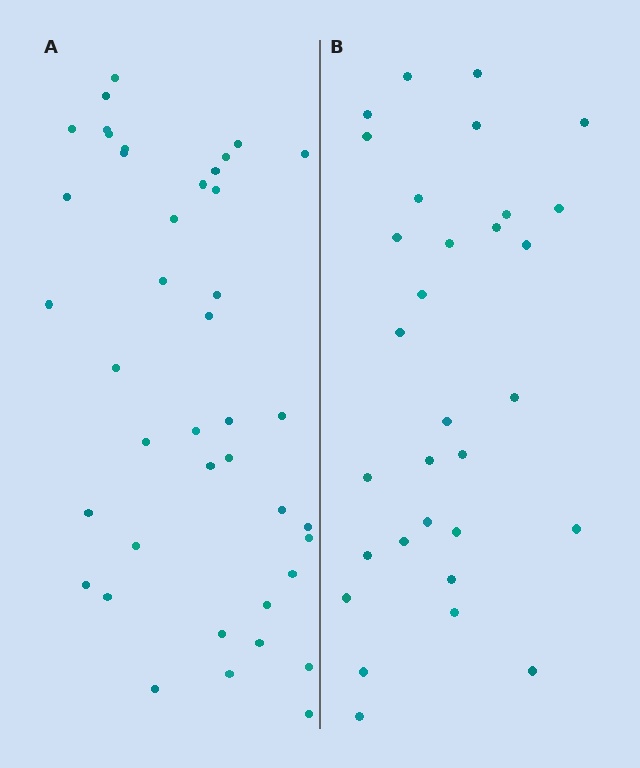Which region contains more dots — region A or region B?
Region A (the left region) has more dots.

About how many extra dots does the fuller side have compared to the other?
Region A has roughly 10 or so more dots than region B.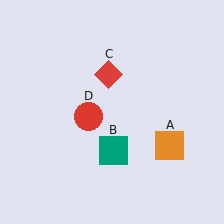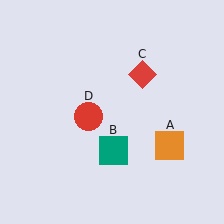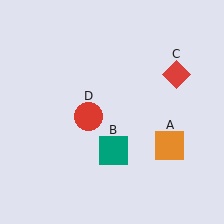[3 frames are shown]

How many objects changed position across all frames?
1 object changed position: red diamond (object C).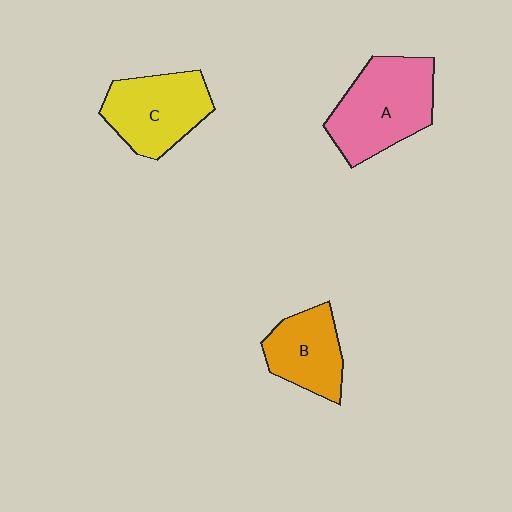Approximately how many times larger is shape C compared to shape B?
Approximately 1.3 times.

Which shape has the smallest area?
Shape B (orange).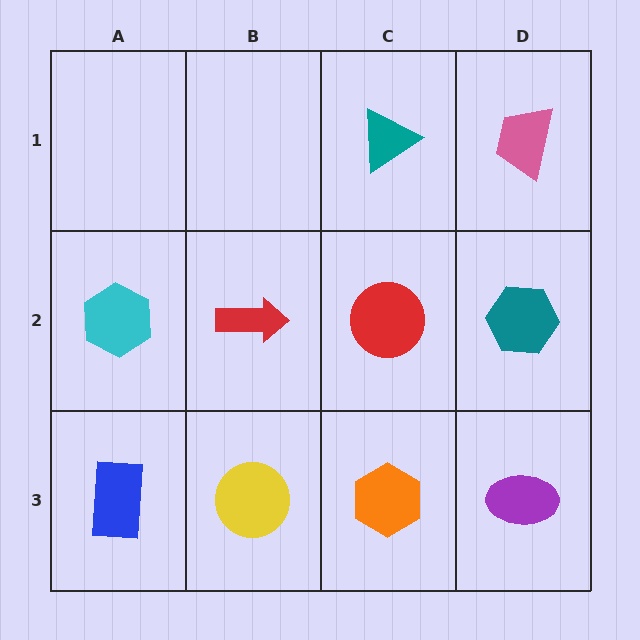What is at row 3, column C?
An orange hexagon.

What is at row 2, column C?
A red circle.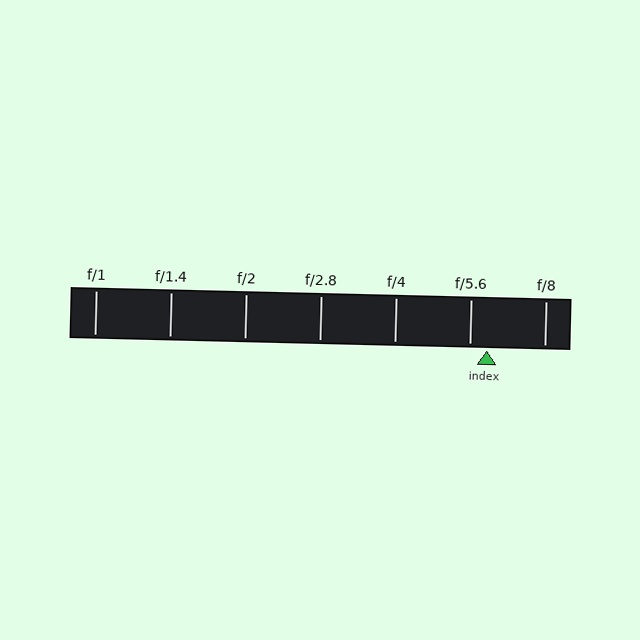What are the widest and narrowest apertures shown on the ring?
The widest aperture shown is f/1 and the narrowest is f/8.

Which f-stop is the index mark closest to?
The index mark is closest to f/5.6.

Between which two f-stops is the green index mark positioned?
The index mark is between f/5.6 and f/8.